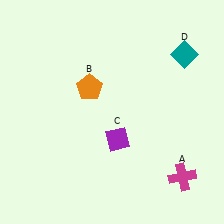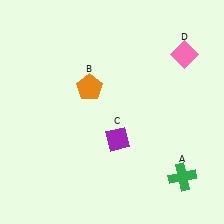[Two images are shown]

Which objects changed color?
A changed from magenta to green. D changed from teal to pink.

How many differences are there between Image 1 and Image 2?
There are 2 differences between the two images.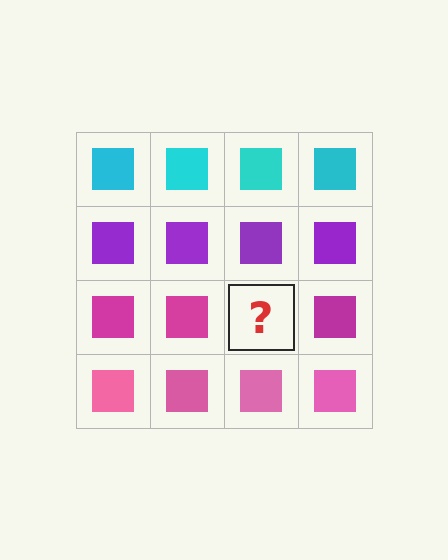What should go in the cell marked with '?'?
The missing cell should contain a magenta square.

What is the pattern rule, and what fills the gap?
The rule is that each row has a consistent color. The gap should be filled with a magenta square.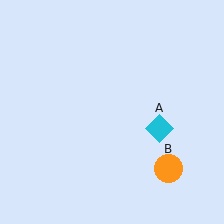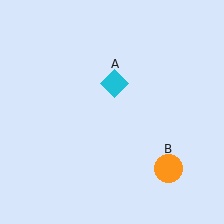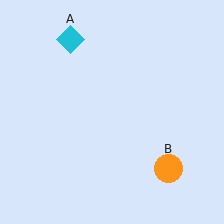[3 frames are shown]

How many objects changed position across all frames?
1 object changed position: cyan diamond (object A).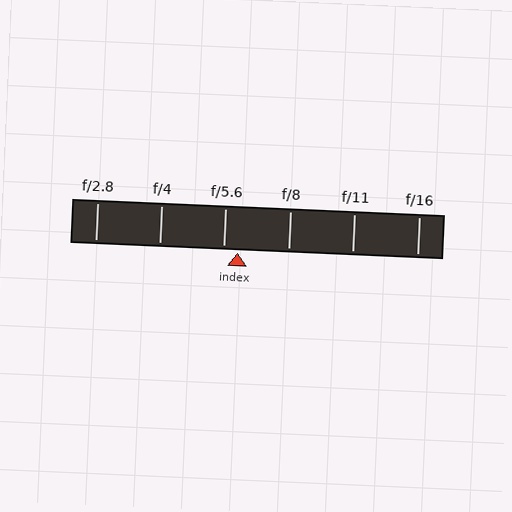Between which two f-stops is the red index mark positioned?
The index mark is between f/5.6 and f/8.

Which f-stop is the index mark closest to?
The index mark is closest to f/5.6.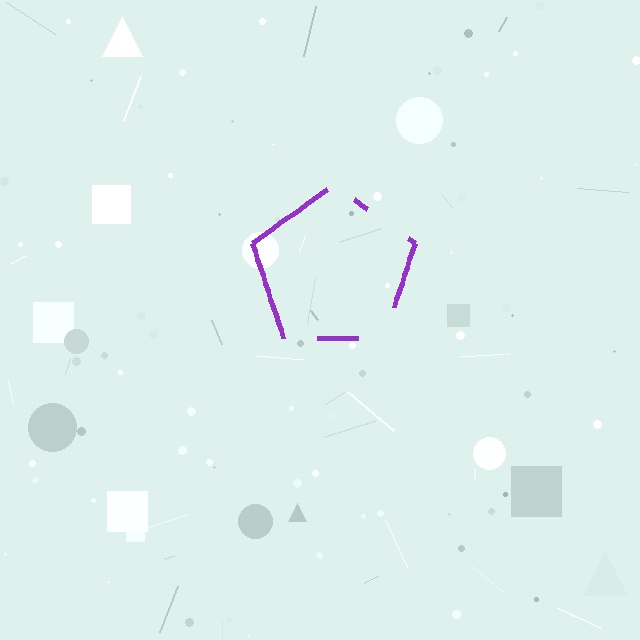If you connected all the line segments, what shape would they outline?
They would outline a pentagon.